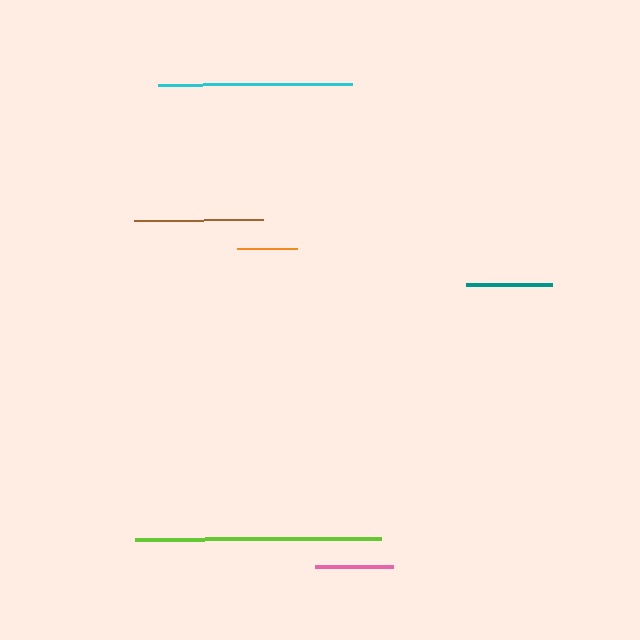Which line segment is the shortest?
The orange line is the shortest at approximately 60 pixels.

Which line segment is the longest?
The lime line is the longest at approximately 246 pixels.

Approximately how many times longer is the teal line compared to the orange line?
The teal line is approximately 1.4 times the length of the orange line.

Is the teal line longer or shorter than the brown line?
The brown line is longer than the teal line.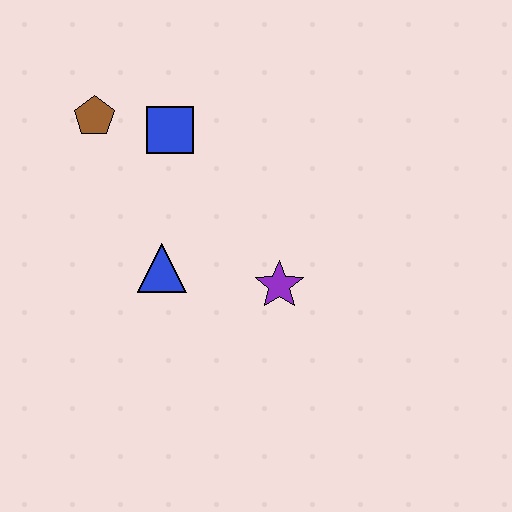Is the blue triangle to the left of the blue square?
Yes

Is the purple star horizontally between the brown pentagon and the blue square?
No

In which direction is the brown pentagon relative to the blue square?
The brown pentagon is to the left of the blue square.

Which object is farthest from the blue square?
The purple star is farthest from the blue square.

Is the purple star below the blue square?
Yes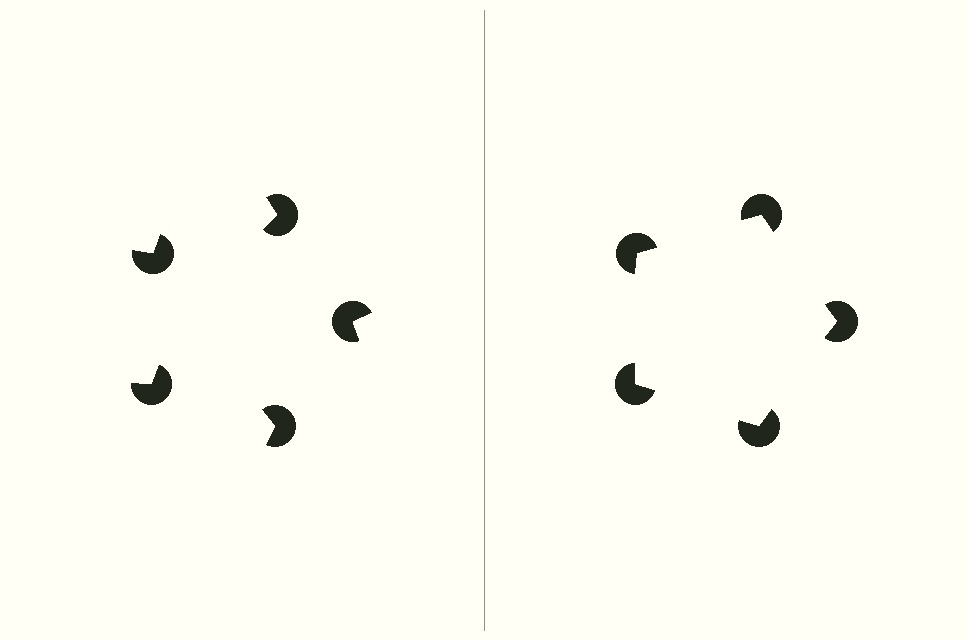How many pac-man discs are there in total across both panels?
10 — 5 on each side.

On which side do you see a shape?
An illusory pentagon appears on the right side. On the left side the wedge cuts are rotated, so no coherent shape forms.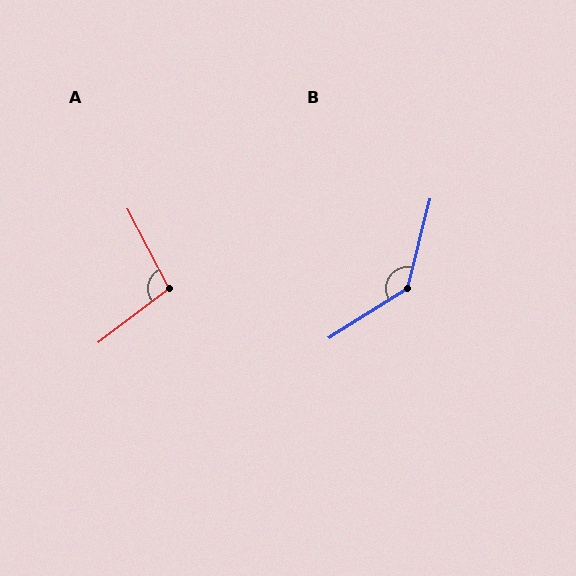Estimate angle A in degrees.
Approximately 100 degrees.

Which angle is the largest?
B, at approximately 136 degrees.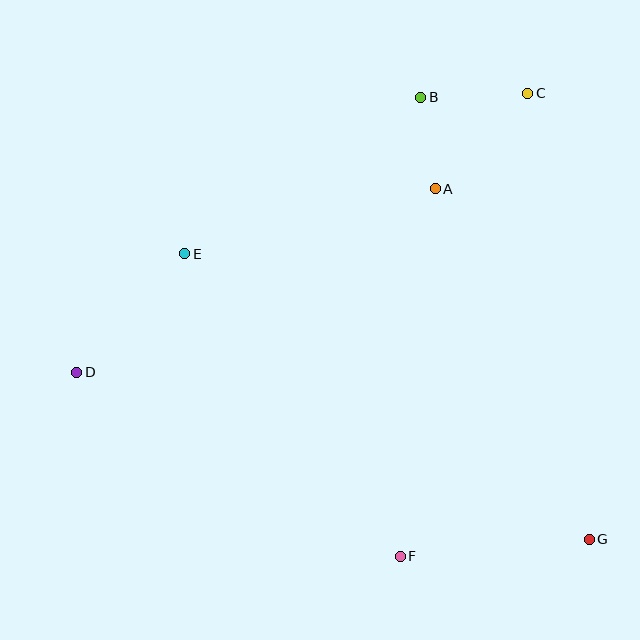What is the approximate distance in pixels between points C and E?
The distance between C and E is approximately 378 pixels.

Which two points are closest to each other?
Points A and B are closest to each other.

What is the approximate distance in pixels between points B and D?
The distance between B and D is approximately 440 pixels.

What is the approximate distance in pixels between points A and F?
The distance between A and F is approximately 369 pixels.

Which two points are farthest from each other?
Points D and G are farthest from each other.